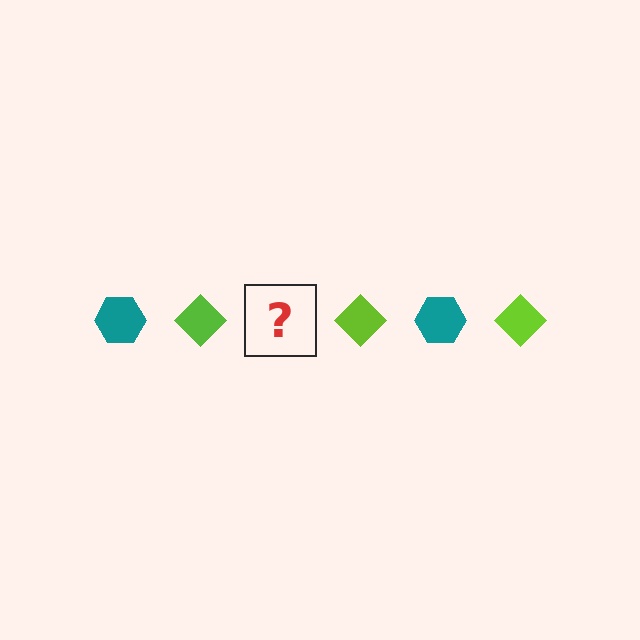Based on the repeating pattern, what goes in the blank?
The blank should be a teal hexagon.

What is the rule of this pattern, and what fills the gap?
The rule is that the pattern alternates between teal hexagon and lime diamond. The gap should be filled with a teal hexagon.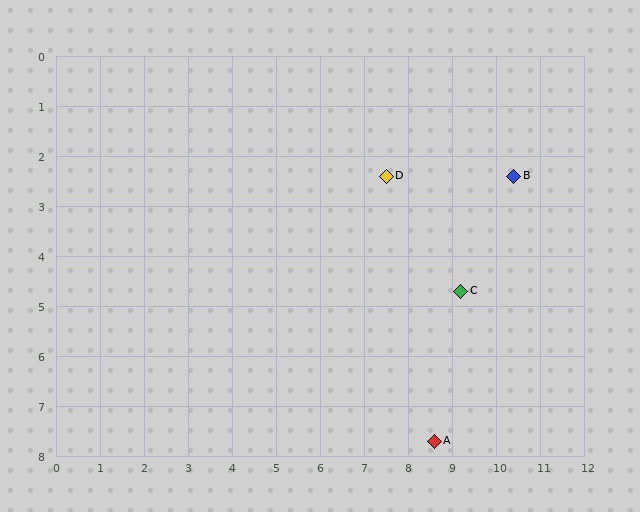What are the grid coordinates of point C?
Point C is at approximately (9.2, 4.7).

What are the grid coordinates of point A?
Point A is at approximately (8.6, 7.7).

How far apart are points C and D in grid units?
Points C and D are about 2.9 grid units apart.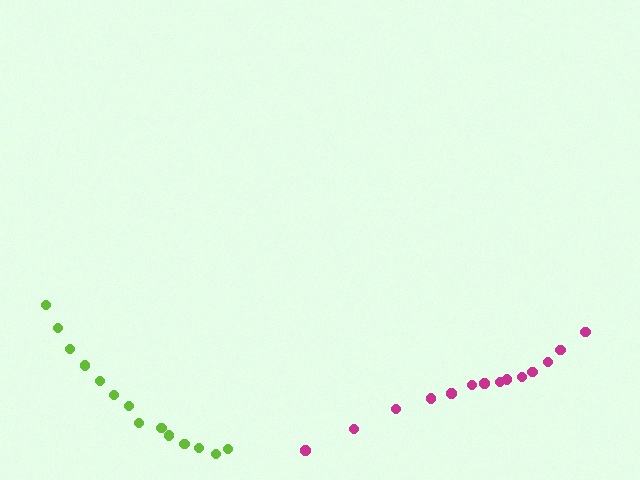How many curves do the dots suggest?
There are 2 distinct paths.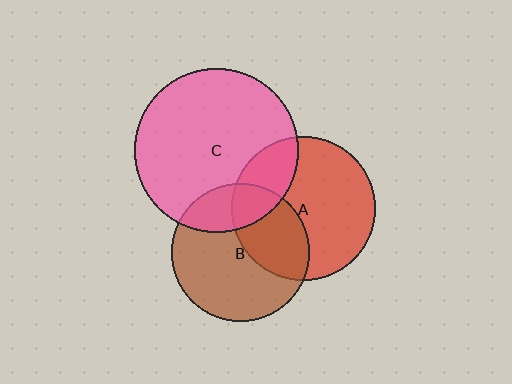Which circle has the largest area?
Circle C (pink).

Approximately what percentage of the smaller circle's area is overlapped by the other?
Approximately 35%.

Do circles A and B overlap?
Yes.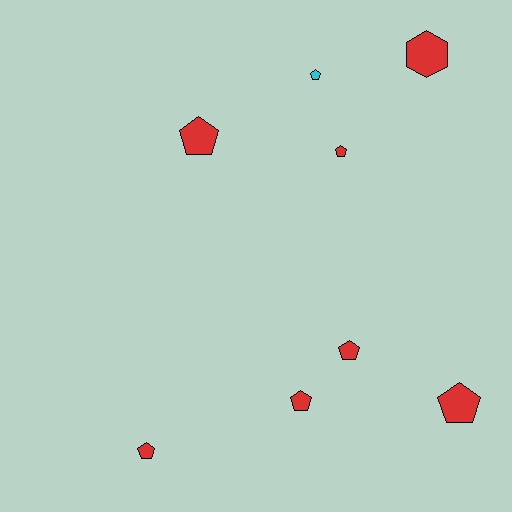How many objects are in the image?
There are 8 objects.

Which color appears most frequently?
Red, with 7 objects.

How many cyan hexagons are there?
There are no cyan hexagons.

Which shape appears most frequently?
Pentagon, with 7 objects.